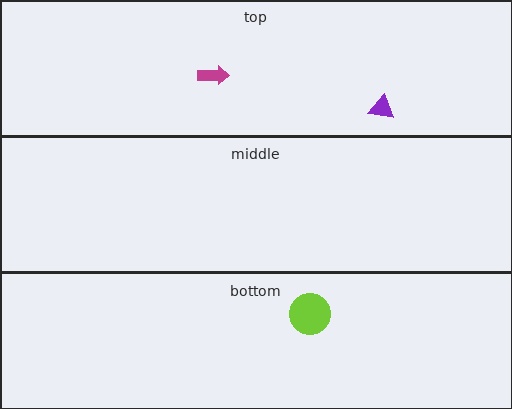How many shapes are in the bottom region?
1.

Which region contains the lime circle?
The bottom region.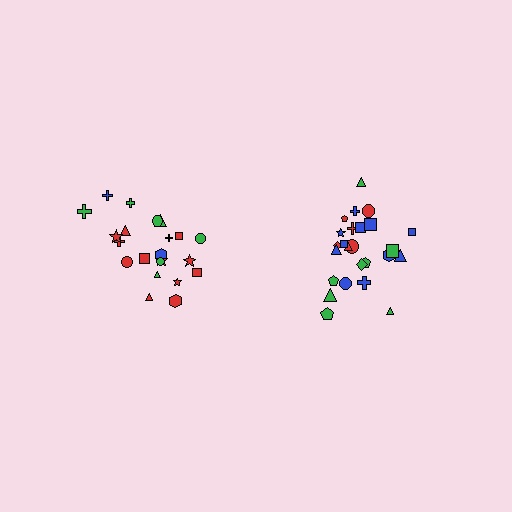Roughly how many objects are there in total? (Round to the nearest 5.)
Roughly 45 objects in total.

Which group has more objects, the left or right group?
The right group.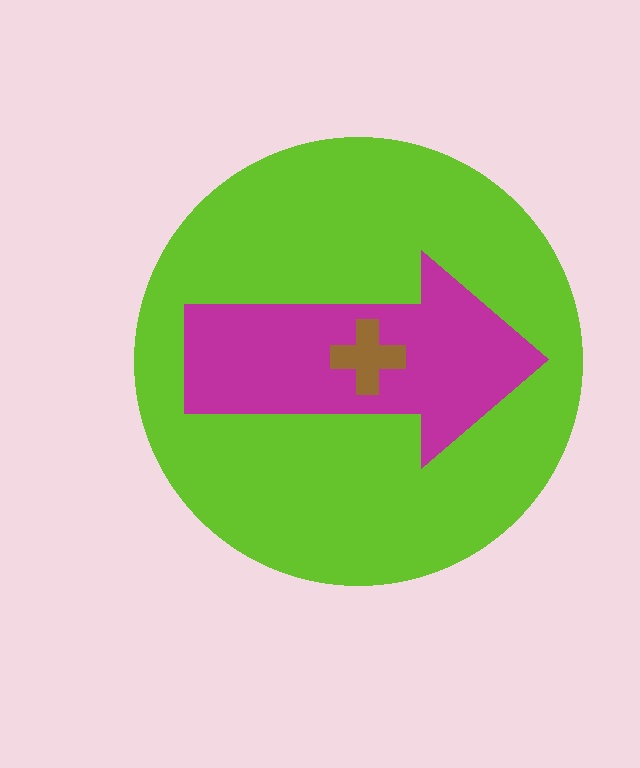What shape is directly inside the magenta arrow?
The brown cross.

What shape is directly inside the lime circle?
The magenta arrow.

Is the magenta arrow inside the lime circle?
Yes.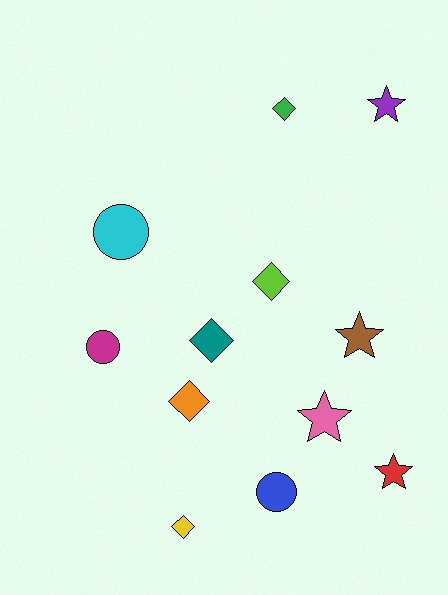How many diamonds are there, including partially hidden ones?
There are 5 diamonds.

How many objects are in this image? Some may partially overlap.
There are 12 objects.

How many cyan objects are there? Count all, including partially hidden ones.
There is 1 cyan object.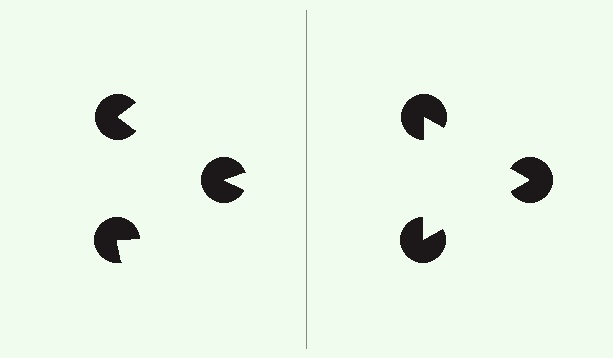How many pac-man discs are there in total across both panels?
6 — 3 on each side.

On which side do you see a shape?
An illusory triangle appears on the right side. On the left side the wedge cuts are rotated, so no coherent shape forms.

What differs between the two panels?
The pac-man discs are positioned identically on both sides; only the wedge orientations differ. On the right they align to a triangle; on the left they are misaligned.